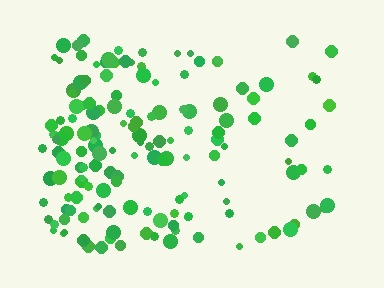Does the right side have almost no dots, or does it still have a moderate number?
Still a moderate number, just noticeably fewer than the left.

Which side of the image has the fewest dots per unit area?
The right.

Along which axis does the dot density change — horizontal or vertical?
Horizontal.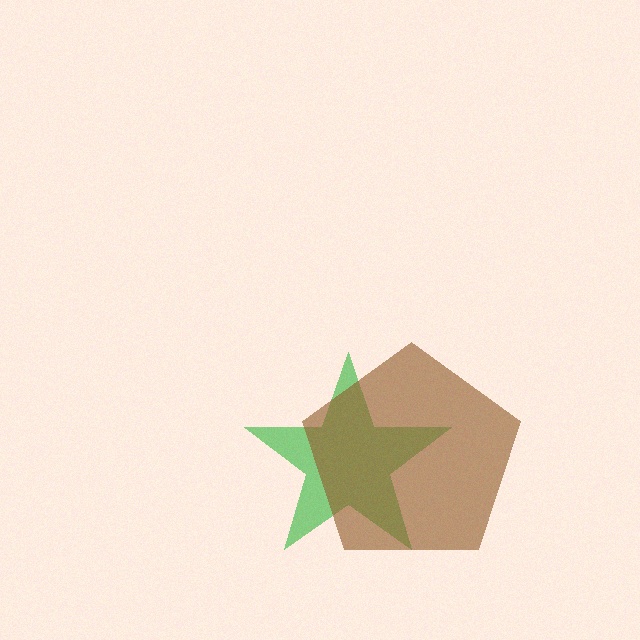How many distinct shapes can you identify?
There are 2 distinct shapes: a green star, a brown pentagon.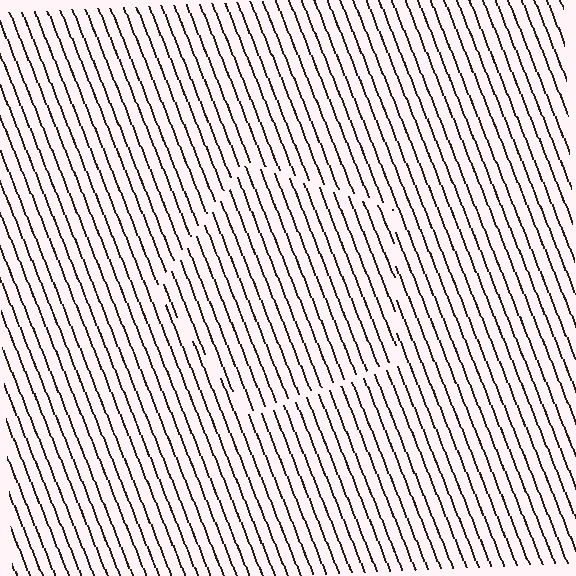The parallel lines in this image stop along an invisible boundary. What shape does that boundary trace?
An illusory pentagon. The interior of the shape contains the same grating, shifted by half a period — the contour is defined by the phase discontinuity where line-ends from the inner and outer gratings abut.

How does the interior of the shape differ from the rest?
The interior of the shape contains the same grating, shifted by half a period — the contour is defined by the phase discontinuity where line-ends from the inner and outer gratings abut.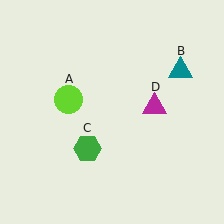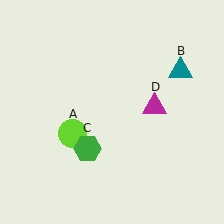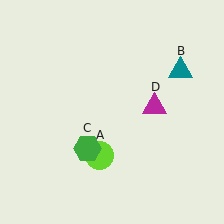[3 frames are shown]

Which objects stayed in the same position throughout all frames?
Teal triangle (object B) and green hexagon (object C) and magenta triangle (object D) remained stationary.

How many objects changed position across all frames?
1 object changed position: lime circle (object A).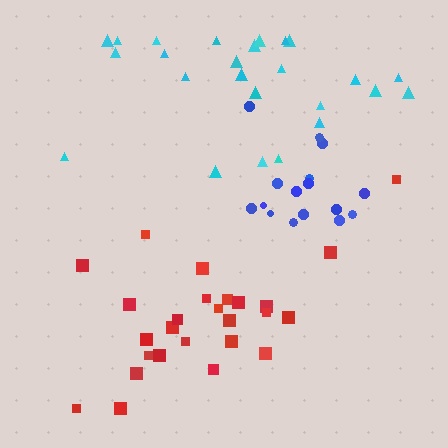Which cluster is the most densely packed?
Blue.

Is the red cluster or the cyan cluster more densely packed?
Red.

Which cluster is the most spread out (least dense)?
Cyan.